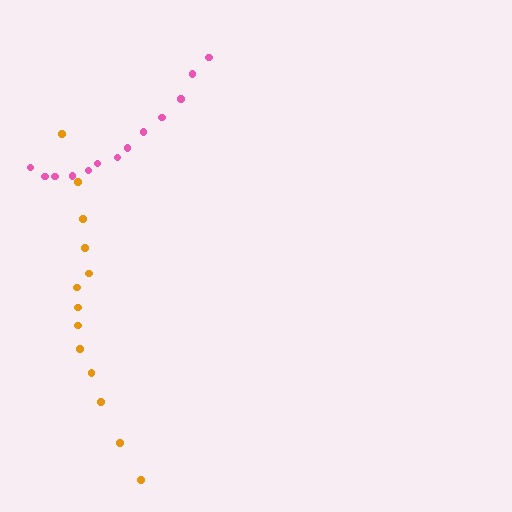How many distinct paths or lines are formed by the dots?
There are 2 distinct paths.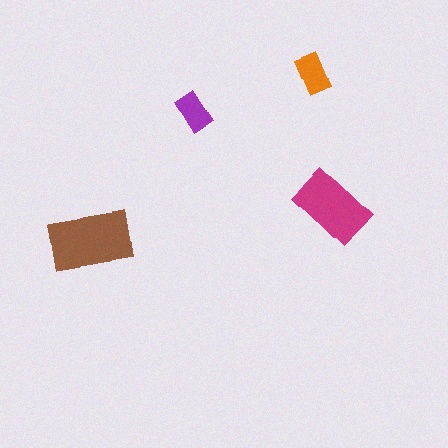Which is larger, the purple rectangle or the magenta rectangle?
The magenta one.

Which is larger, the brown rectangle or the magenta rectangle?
The brown one.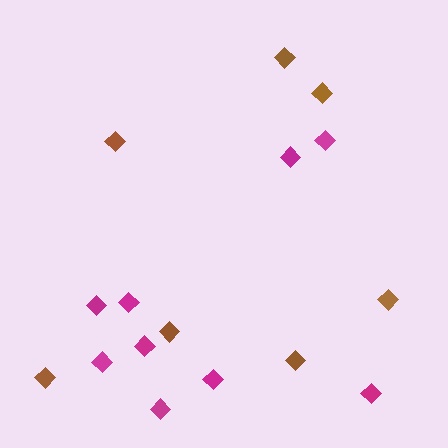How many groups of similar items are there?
There are 2 groups: one group of brown diamonds (7) and one group of magenta diamonds (9).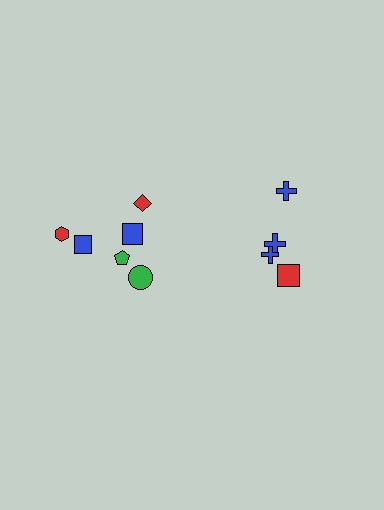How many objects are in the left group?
There are 6 objects.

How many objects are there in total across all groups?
There are 10 objects.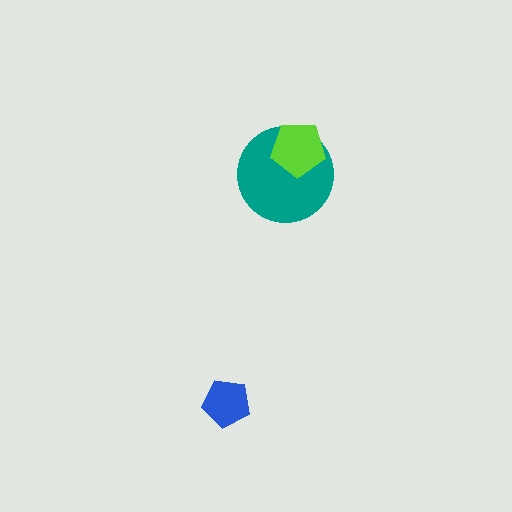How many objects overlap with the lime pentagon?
1 object overlaps with the lime pentagon.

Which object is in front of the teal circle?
The lime pentagon is in front of the teal circle.